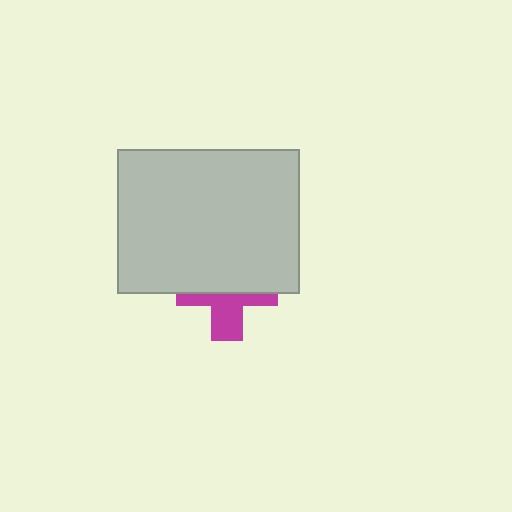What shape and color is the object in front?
The object in front is a light gray rectangle.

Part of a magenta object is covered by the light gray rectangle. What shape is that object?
It is a cross.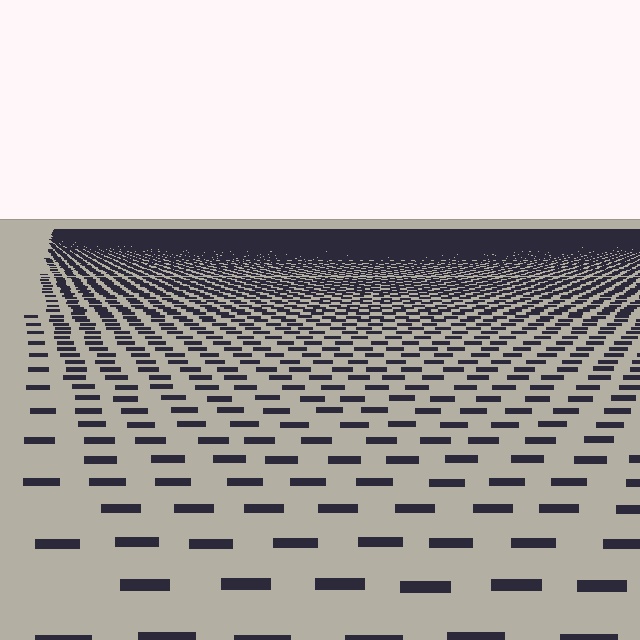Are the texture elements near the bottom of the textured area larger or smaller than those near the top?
Larger. Near the bottom, elements are closer to the viewer and appear at a bigger on-screen size.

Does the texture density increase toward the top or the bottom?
Density increases toward the top.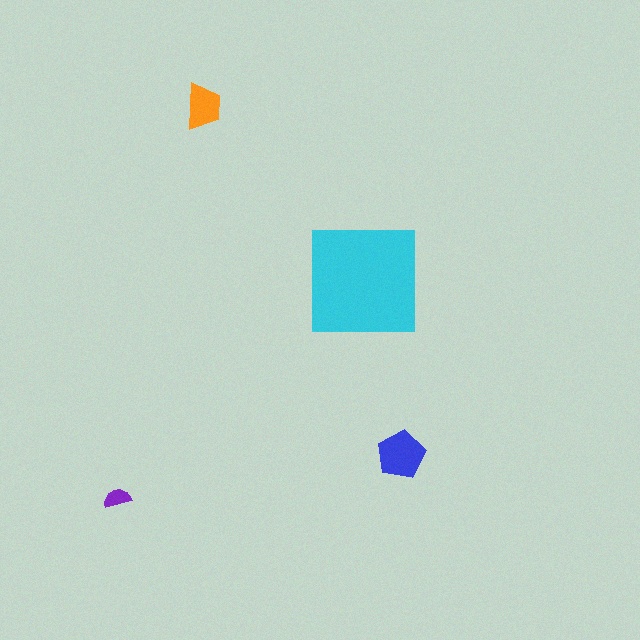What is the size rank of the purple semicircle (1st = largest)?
4th.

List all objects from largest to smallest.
The cyan square, the blue pentagon, the orange trapezoid, the purple semicircle.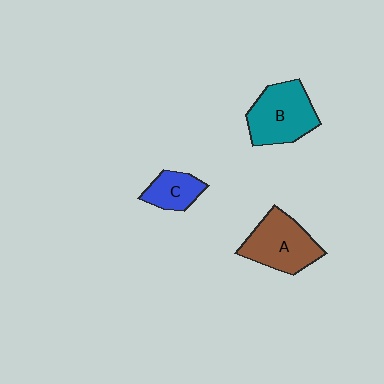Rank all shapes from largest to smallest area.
From largest to smallest: B (teal), A (brown), C (blue).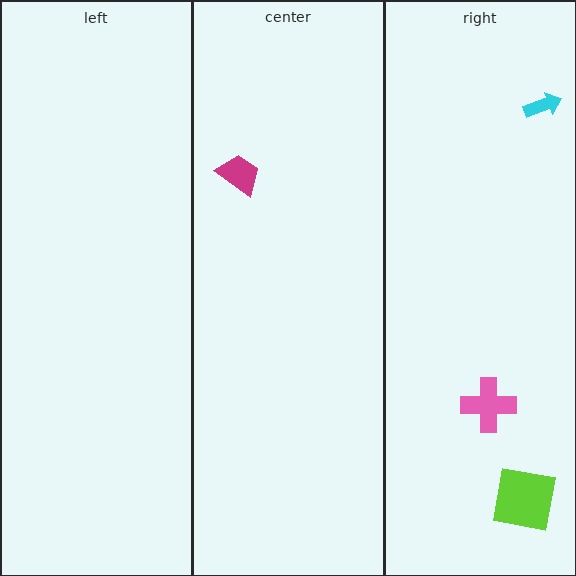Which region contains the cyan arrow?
The right region.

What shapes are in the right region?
The lime square, the cyan arrow, the pink cross.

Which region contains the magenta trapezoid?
The center region.